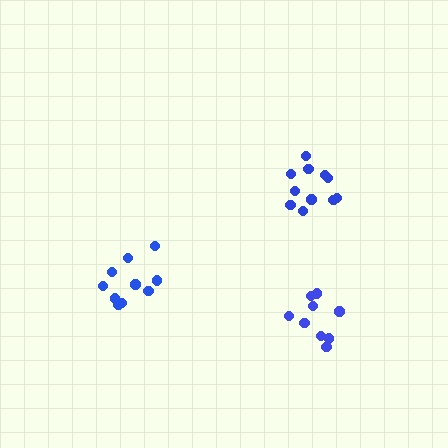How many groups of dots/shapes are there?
There are 3 groups.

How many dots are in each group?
Group 1: 10 dots, Group 2: 9 dots, Group 3: 11 dots (30 total).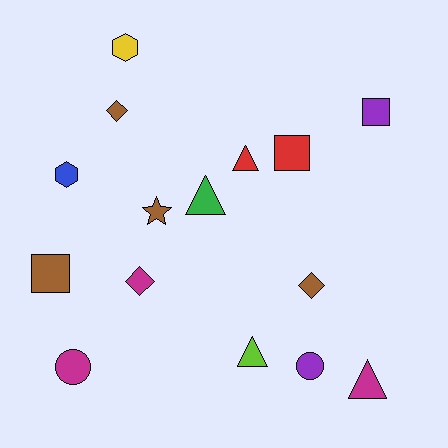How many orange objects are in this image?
There are no orange objects.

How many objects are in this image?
There are 15 objects.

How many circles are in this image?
There are 2 circles.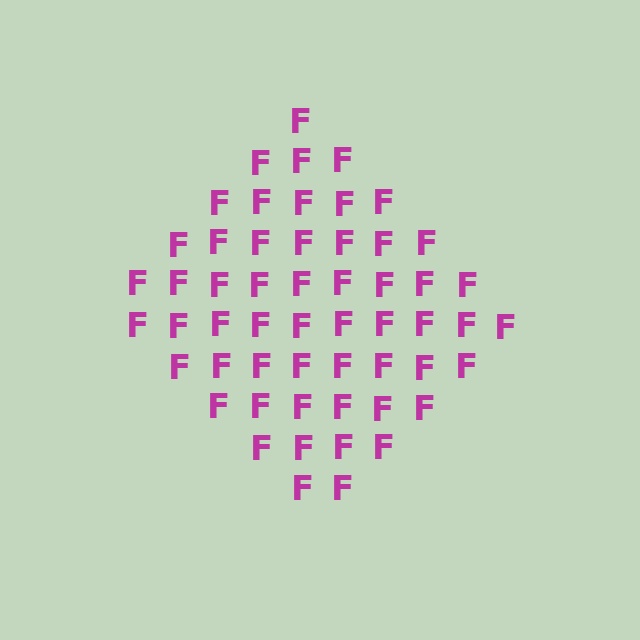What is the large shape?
The large shape is a diamond.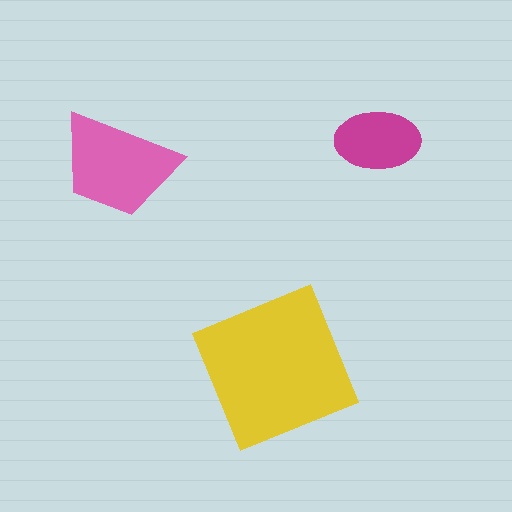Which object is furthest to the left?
The pink trapezoid is leftmost.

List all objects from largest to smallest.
The yellow square, the pink trapezoid, the magenta ellipse.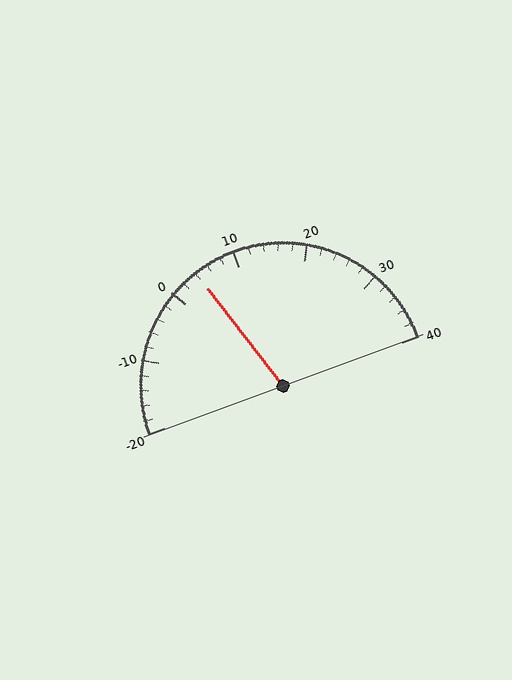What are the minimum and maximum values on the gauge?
The gauge ranges from -20 to 40.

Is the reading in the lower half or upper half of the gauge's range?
The reading is in the lower half of the range (-20 to 40).